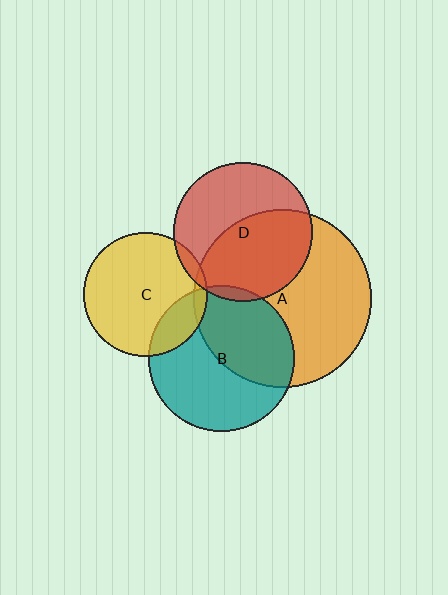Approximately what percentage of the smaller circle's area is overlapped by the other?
Approximately 20%.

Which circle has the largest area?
Circle A (orange).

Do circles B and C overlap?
Yes.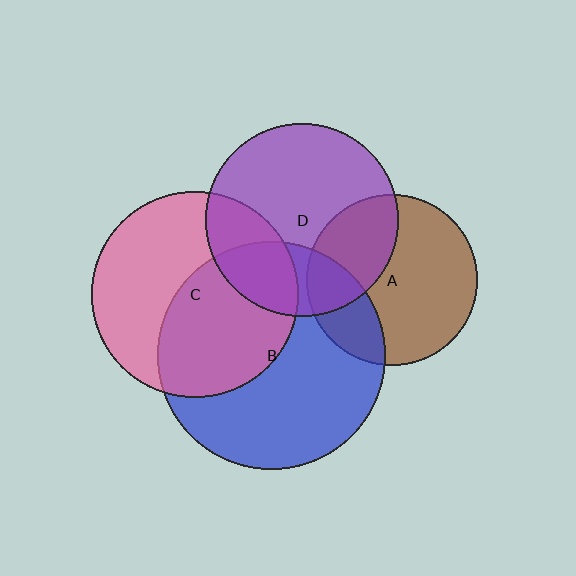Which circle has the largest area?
Circle B (blue).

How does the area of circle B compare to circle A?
Approximately 1.8 times.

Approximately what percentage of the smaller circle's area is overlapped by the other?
Approximately 25%.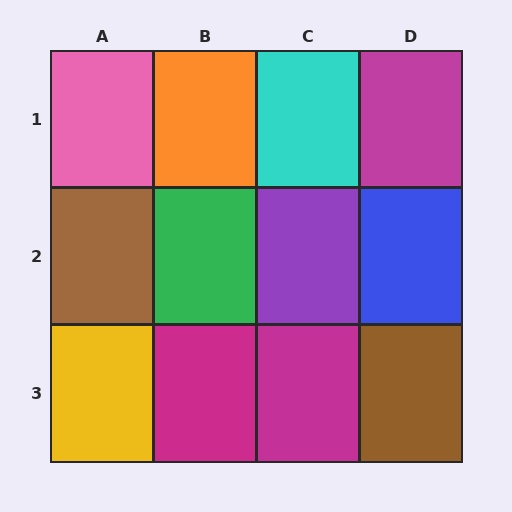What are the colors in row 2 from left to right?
Brown, green, purple, blue.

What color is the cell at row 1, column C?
Cyan.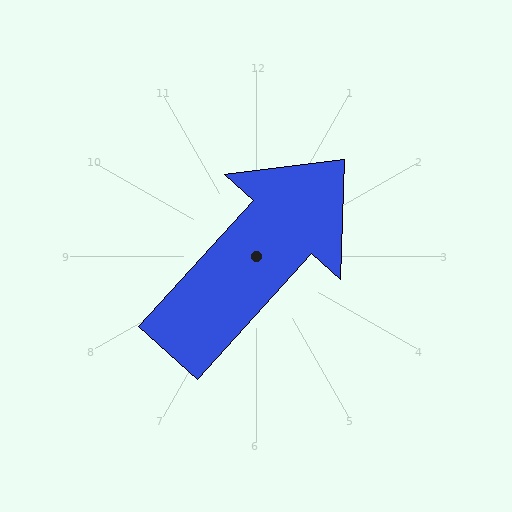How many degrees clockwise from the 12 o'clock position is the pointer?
Approximately 42 degrees.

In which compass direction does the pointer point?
Northeast.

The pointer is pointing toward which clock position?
Roughly 1 o'clock.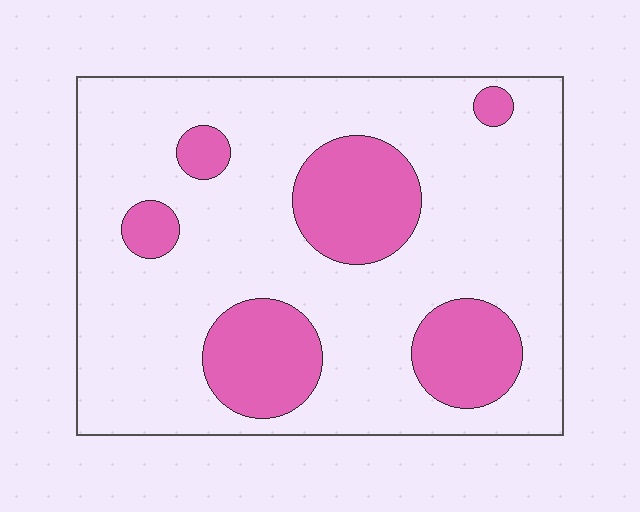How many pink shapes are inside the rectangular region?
6.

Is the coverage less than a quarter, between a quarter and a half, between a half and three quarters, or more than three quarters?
Less than a quarter.